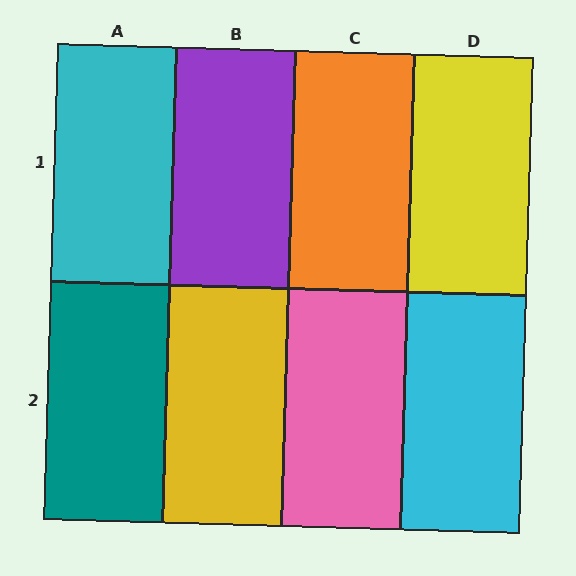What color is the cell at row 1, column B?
Purple.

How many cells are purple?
1 cell is purple.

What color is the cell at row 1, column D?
Yellow.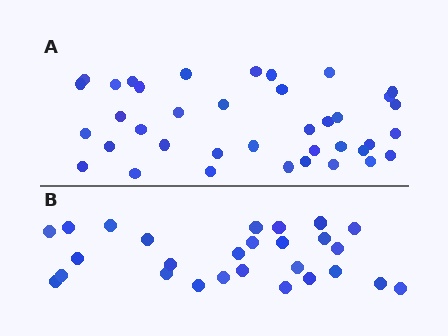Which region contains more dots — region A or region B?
Region A (the top region) has more dots.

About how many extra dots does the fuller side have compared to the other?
Region A has roughly 12 or so more dots than region B.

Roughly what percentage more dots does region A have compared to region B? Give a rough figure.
About 40% more.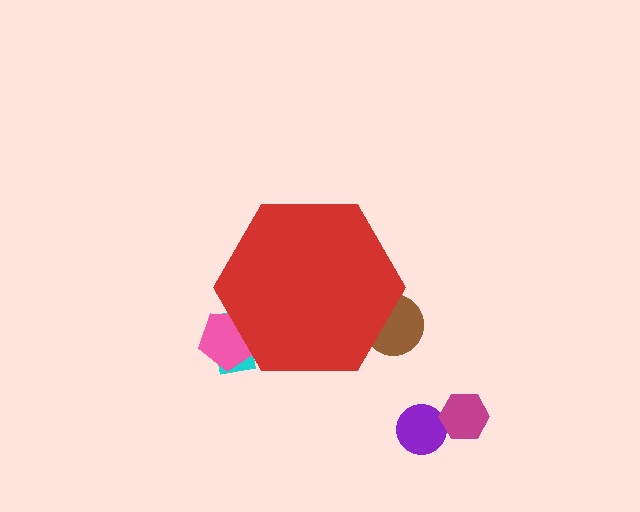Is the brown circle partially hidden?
Yes, the brown circle is partially hidden behind the red hexagon.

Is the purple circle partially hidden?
No, the purple circle is fully visible.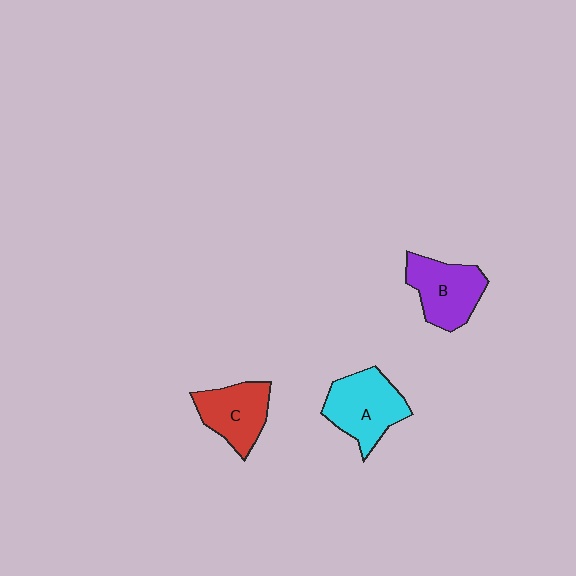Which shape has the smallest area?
Shape C (red).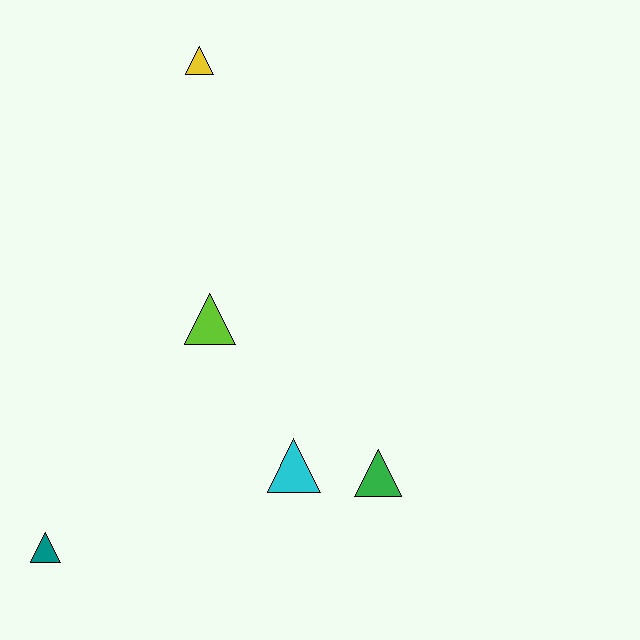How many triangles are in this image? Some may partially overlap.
There are 5 triangles.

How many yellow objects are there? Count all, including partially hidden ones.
There is 1 yellow object.